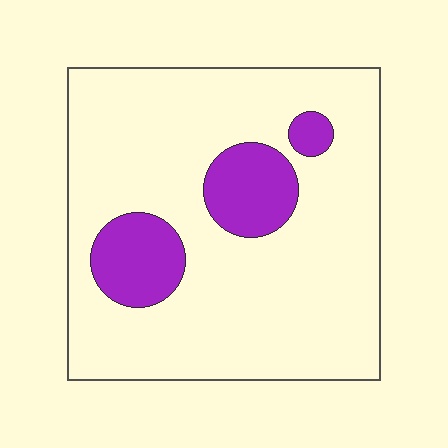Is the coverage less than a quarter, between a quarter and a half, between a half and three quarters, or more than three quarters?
Less than a quarter.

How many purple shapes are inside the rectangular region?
3.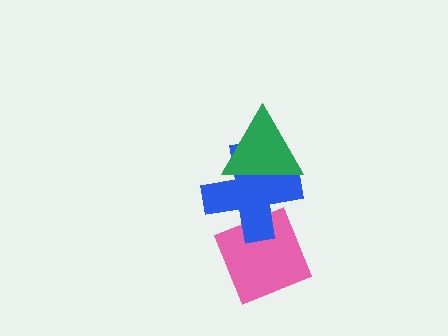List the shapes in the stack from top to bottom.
From top to bottom: the green triangle, the blue cross, the pink diamond.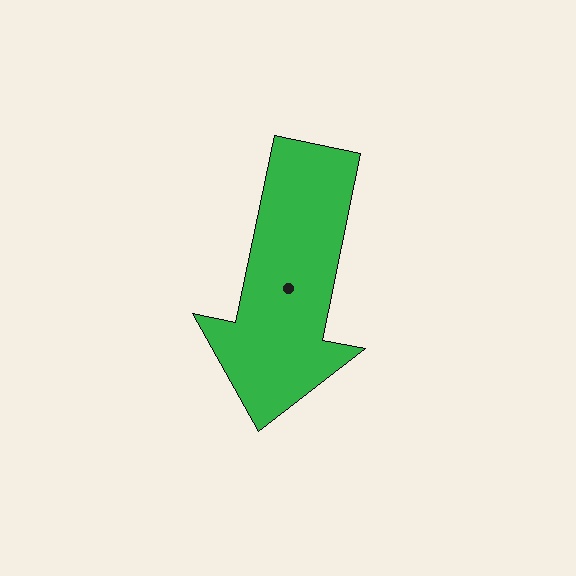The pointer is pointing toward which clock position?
Roughly 6 o'clock.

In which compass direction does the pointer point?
South.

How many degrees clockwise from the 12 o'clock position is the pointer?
Approximately 192 degrees.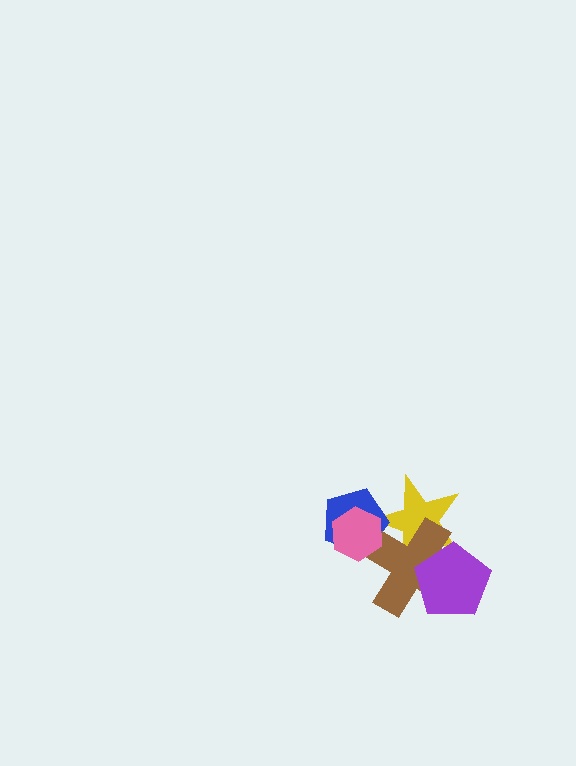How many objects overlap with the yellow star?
4 objects overlap with the yellow star.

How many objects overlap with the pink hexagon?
3 objects overlap with the pink hexagon.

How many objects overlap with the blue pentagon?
3 objects overlap with the blue pentagon.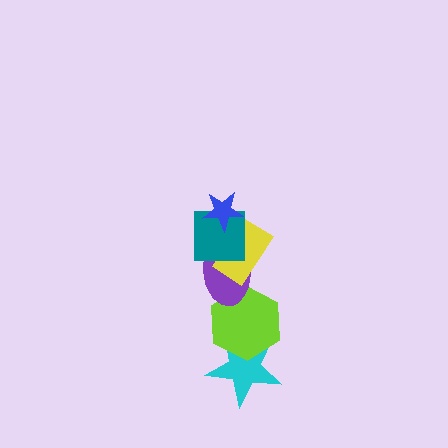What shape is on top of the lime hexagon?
The purple ellipse is on top of the lime hexagon.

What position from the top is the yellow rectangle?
The yellow rectangle is 3rd from the top.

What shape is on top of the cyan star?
The lime hexagon is on top of the cyan star.